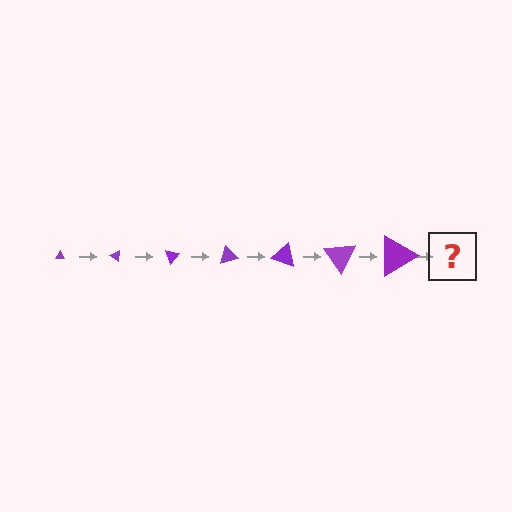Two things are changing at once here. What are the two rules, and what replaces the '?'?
The two rules are that the triangle grows larger each step and it rotates 35 degrees each step. The '?' should be a triangle, larger than the previous one and rotated 245 degrees from the start.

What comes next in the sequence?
The next element should be a triangle, larger than the previous one and rotated 245 degrees from the start.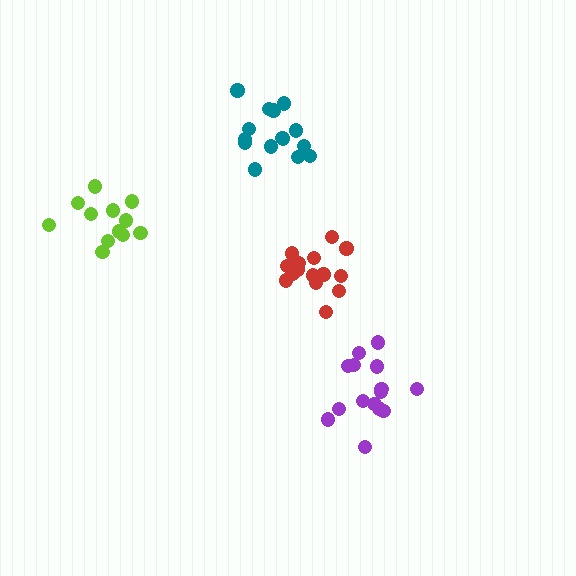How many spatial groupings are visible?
There are 4 spatial groupings.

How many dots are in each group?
Group 1: 15 dots, Group 2: 15 dots, Group 3: 15 dots, Group 4: 12 dots (57 total).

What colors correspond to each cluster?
The clusters are colored: purple, teal, red, lime.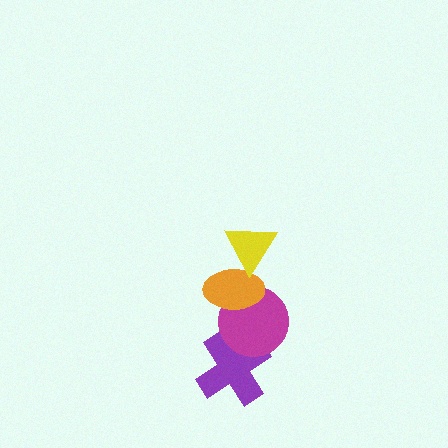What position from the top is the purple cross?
The purple cross is 4th from the top.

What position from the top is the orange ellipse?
The orange ellipse is 2nd from the top.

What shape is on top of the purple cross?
The magenta circle is on top of the purple cross.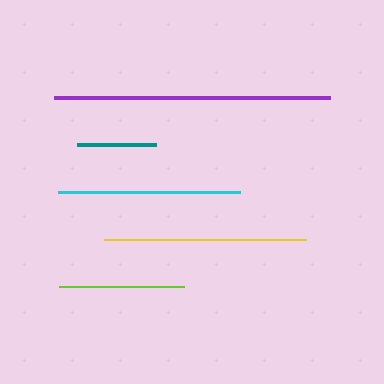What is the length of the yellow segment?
The yellow segment is approximately 202 pixels long.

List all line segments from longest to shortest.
From longest to shortest: purple, yellow, cyan, lime, teal.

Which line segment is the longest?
The purple line is the longest at approximately 277 pixels.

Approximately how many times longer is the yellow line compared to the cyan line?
The yellow line is approximately 1.1 times the length of the cyan line.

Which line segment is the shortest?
The teal line is the shortest at approximately 79 pixels.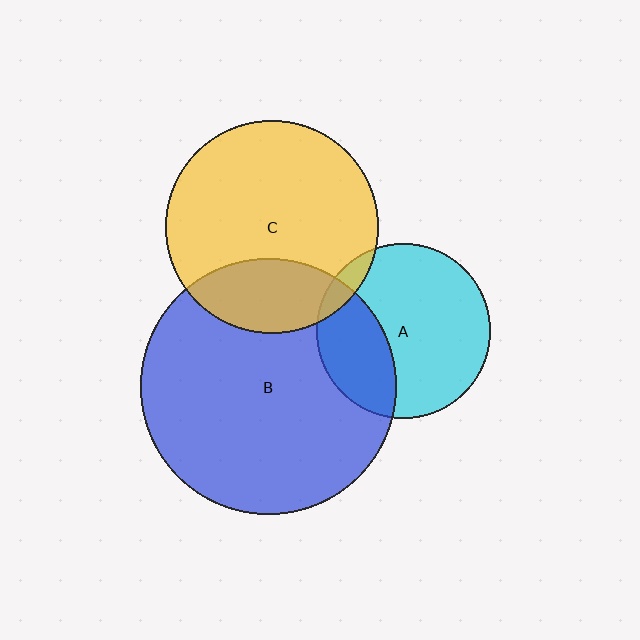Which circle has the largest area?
Circle B (blue).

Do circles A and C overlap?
Yes.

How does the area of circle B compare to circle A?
Approximately 2.2 times.